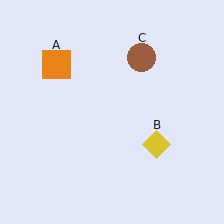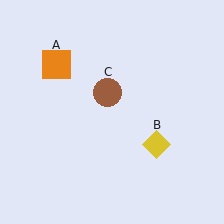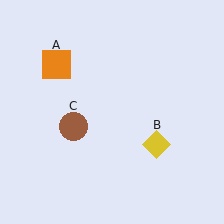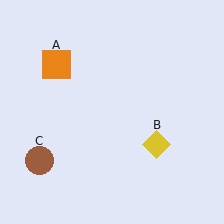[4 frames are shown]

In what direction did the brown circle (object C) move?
The brown circle (object C) moved down and to the left.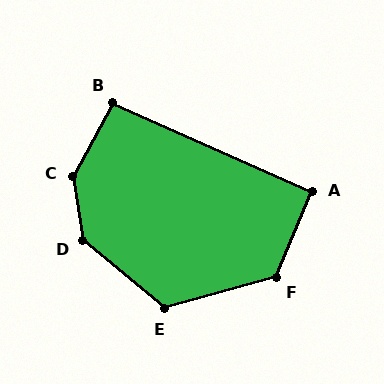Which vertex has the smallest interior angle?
A, at approximately 91 degrees.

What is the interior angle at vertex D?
Approximately 138 degrees (obtuse).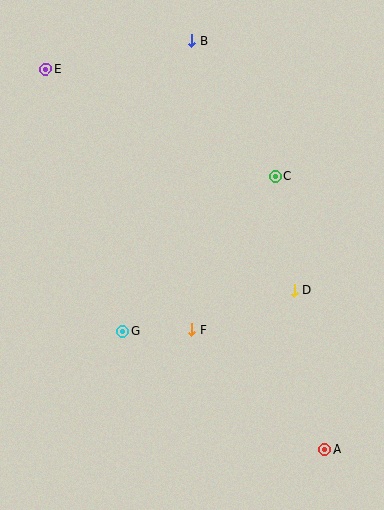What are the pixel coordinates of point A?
Point A is at (325, 449).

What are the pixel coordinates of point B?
Point B is at (192, 41).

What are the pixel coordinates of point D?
Point D is at (294, 290).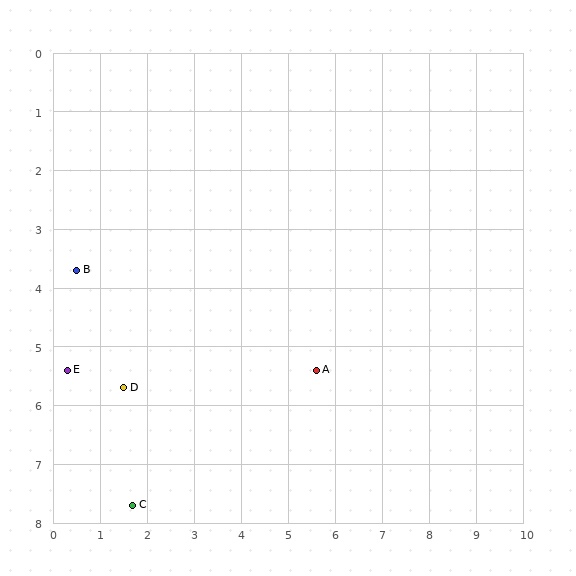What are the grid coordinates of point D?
Point D is at approximately (1.5, 5.7).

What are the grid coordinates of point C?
Point C is at approximately (1.7, 7.7).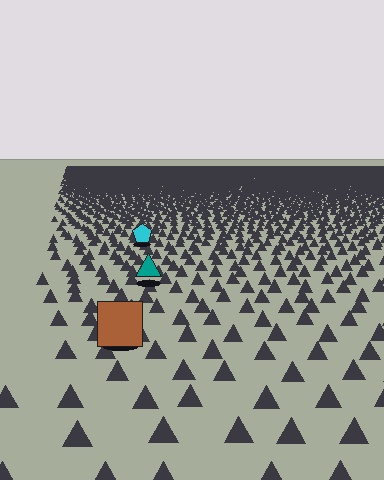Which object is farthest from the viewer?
The cyan pentagon is farthest from the viewer. It appears smaller and the ground texture around it is denser.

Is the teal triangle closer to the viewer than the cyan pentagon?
Yes. The teal triangle is closer — you can tell from the texture gradient: the ground texture is coarser near it.